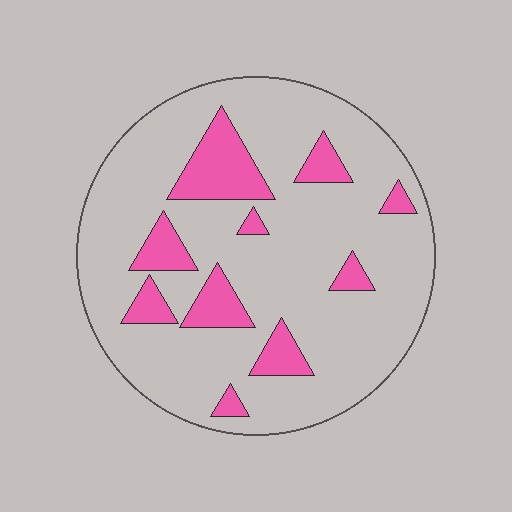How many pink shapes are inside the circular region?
10.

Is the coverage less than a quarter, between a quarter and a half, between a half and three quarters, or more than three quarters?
Less than a quarter.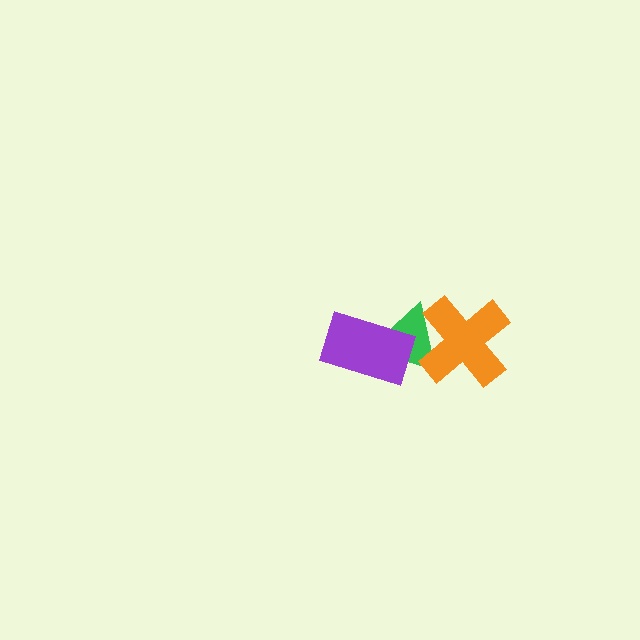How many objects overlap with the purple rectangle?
1 object overlaps with the purple rectangle.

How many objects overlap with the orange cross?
1 object overlaps with the orange cross.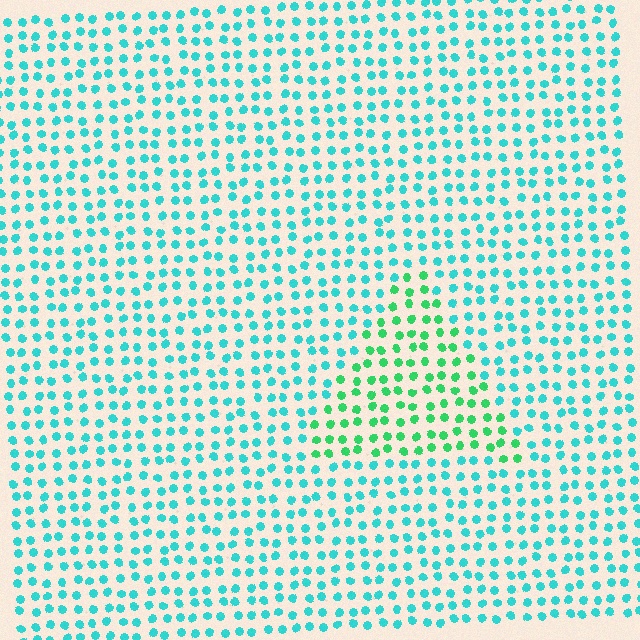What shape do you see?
I see a triangle.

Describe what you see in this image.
The image is filled with small cyan elements in a uniform arrangement. A triangle-shaped region is visible where the elements are tinted to a slightly different hue, forming a subtle color boundary.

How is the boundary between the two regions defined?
The boundary is defined purely by a slight shift in hue (about 39 degrees). Spacing, size, and orientation are identical on both sides.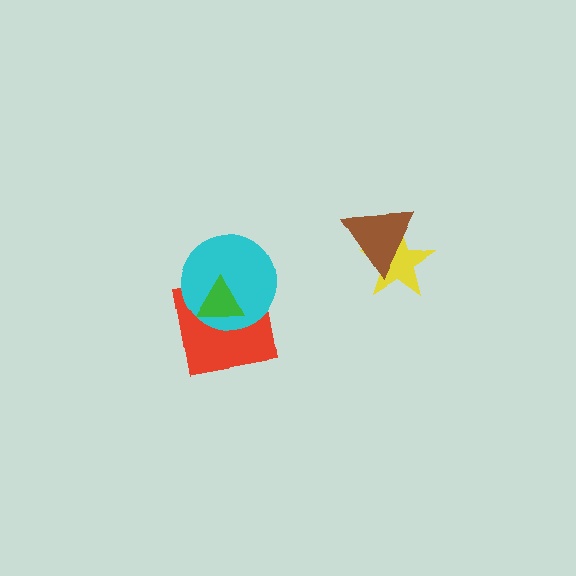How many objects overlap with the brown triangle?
1 object overlaps with the brown triangle.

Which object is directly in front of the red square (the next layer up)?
The cyan circle is directly in front of the red square.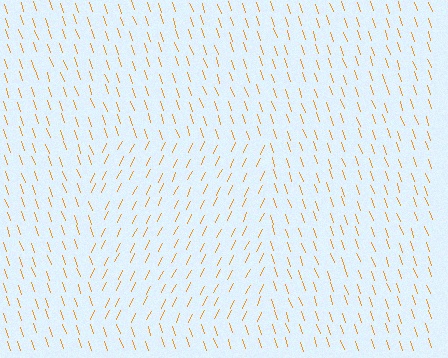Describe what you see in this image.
The image is filled with small orange line segments. A rectangle region in the image has lines oriented differently from the surrounding lines, creating a visible texture boundary.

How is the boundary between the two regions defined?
The boundary is defined purely by a change in line orientation (approximately 45 degrees difference). All lines are the same color and thickness.